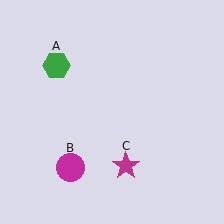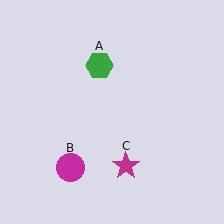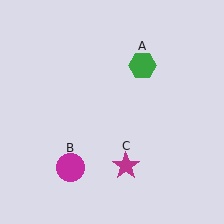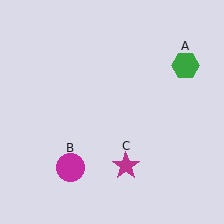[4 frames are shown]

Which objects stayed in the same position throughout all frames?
Magenta circle (object B) and magenta star (object C) remained stationary.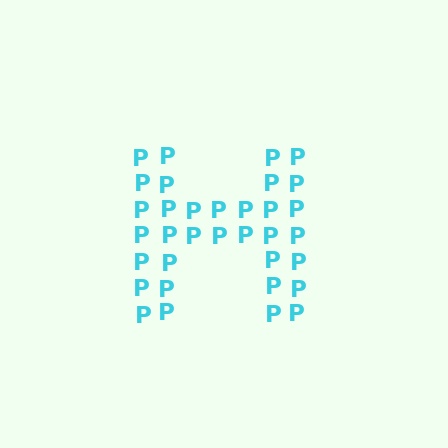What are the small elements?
The small elements are letter P's.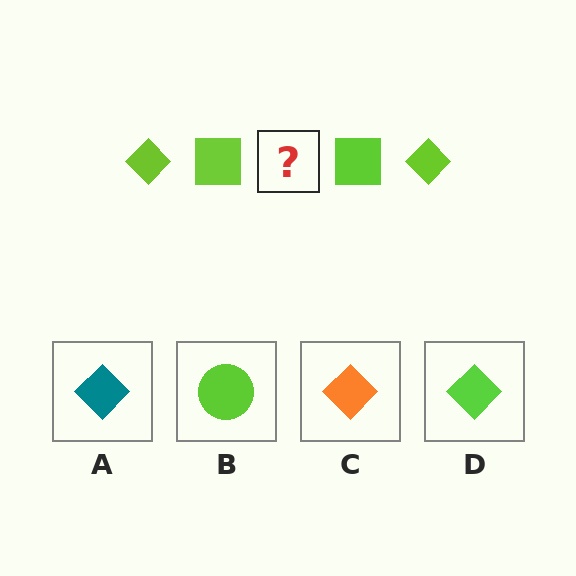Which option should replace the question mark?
Option D.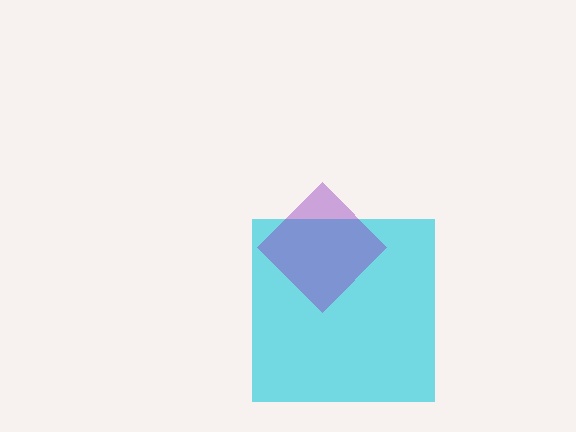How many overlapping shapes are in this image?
There are 2 overlapping shapes in the image.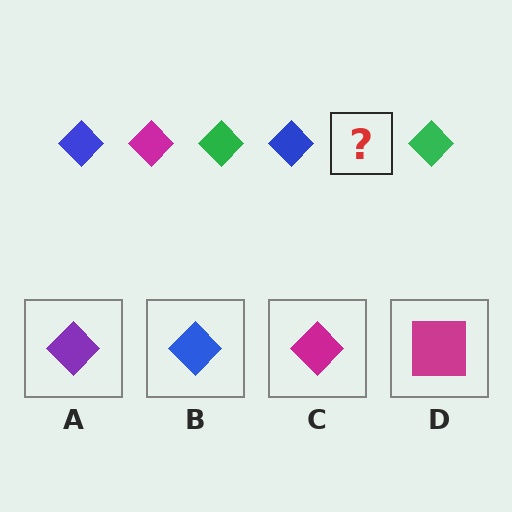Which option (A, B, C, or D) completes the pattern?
C.